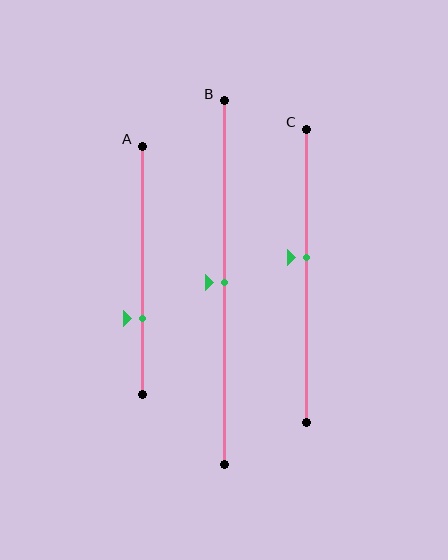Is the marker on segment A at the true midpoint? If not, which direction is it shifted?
No, the marker on segment A is shifted downward by about 19% of the segment length.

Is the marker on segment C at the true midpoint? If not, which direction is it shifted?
No, the marker on segment C is shifted upward by about 6% of the segment length.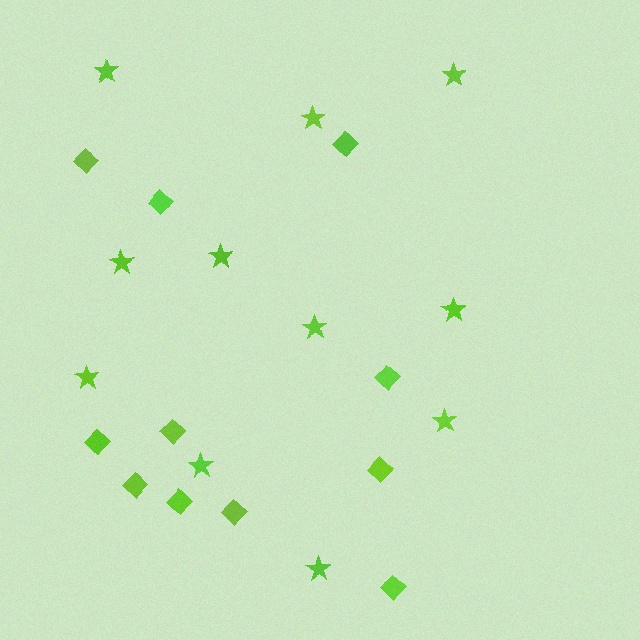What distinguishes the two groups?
There are 2 groups: one group of diamonds (11) and one group of stars (11).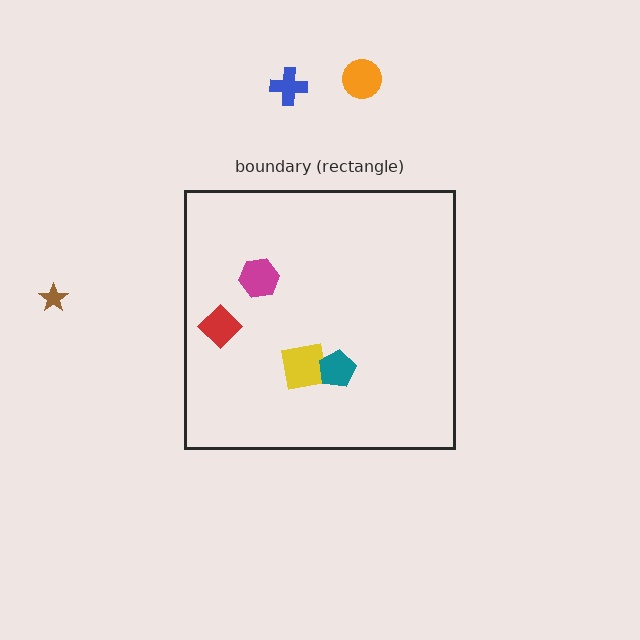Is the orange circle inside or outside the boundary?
Outside.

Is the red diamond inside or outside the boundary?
Inside.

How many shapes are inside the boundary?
4 inside, 3 outside.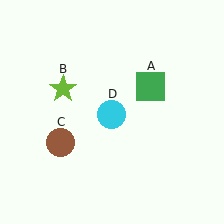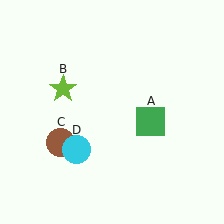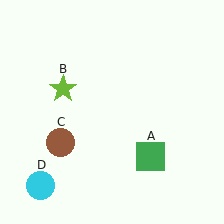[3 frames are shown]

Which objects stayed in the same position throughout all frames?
Lime star (object B) and brown circle (object C) remained stationary.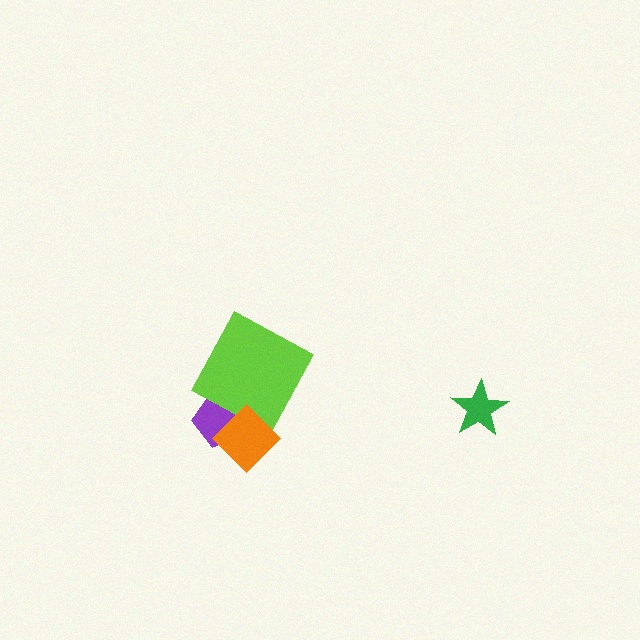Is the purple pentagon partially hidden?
Yes, it is partially covered by another shape.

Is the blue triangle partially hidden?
Yes, it is partially covered by another shape.